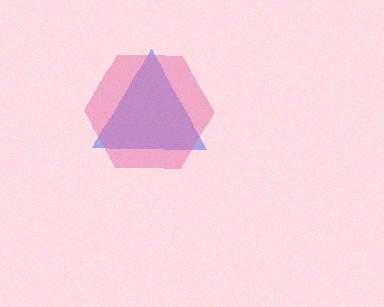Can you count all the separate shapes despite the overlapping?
Yes, there are 2 separate shapes.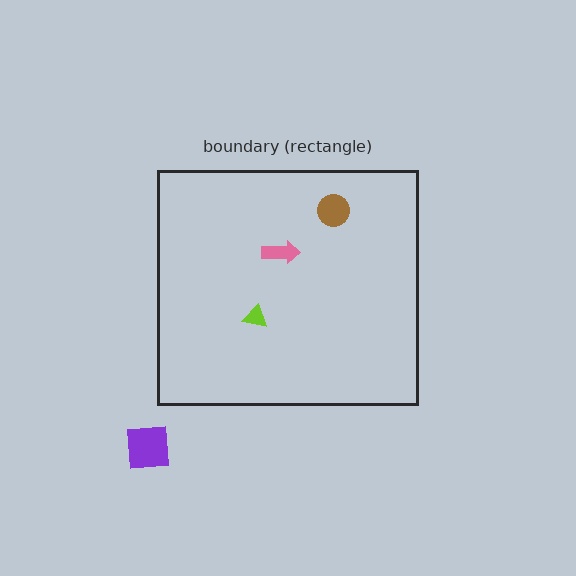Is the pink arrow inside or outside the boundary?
Inside.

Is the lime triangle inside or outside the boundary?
Inside.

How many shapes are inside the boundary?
3 inside, 1 outside.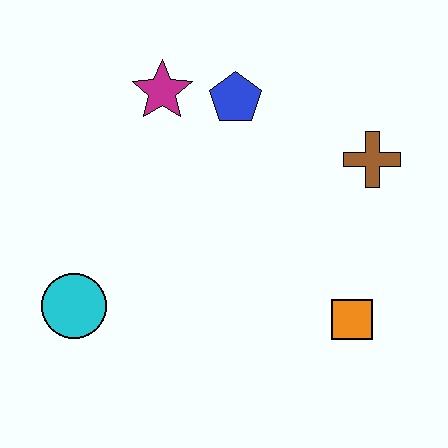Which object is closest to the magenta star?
The blue pentagon is closest to the magenta star.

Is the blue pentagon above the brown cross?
Yes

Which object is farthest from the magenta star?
The orange square is farthest from the magenta star.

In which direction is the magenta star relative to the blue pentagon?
The magenta star is to the left of the blue pentagon.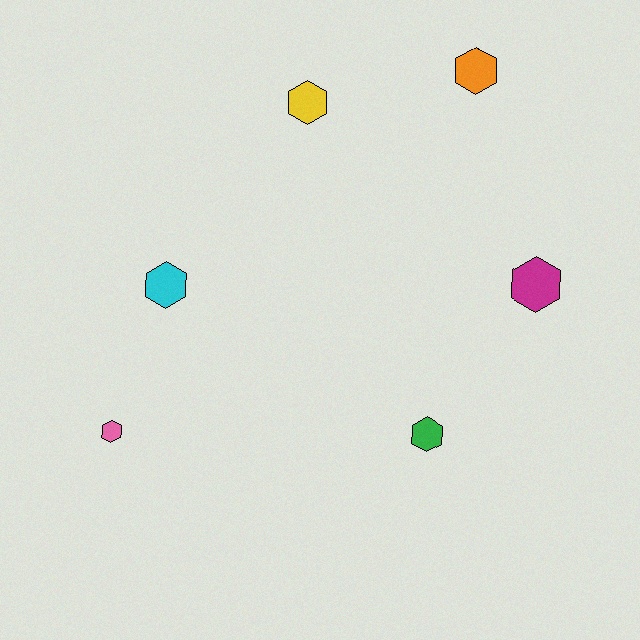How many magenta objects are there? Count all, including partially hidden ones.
There is 1 magenta object.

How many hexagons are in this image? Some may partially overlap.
There are 6 hexagons.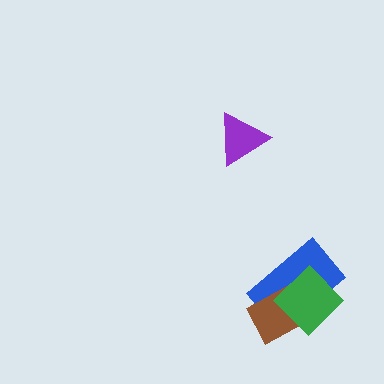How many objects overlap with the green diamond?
2 objects overlap with the green diamond.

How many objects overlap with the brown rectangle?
2 objects overlap with the brown rectangle.